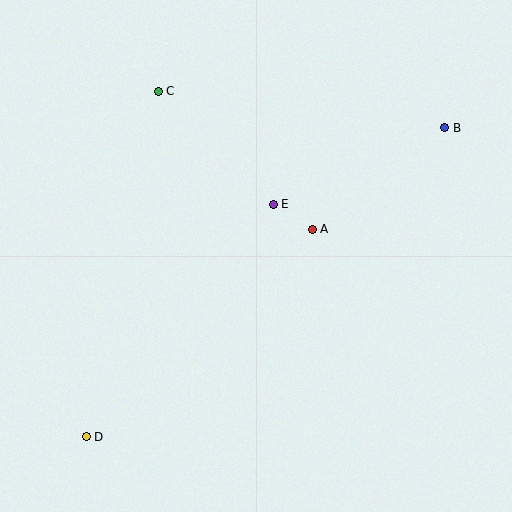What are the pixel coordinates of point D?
Point D is at (86, 437).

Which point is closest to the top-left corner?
Point C is closest to the top-left corner.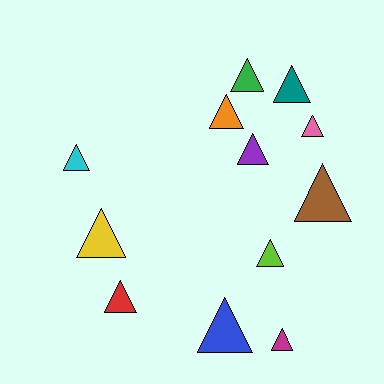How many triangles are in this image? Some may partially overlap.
There are 12 triangles.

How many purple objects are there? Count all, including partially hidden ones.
There is 1 purple object.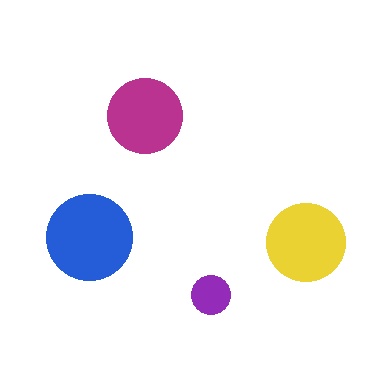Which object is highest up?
The magenta circle is topmost.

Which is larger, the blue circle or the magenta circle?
The blue one.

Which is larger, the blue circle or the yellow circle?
The blue one.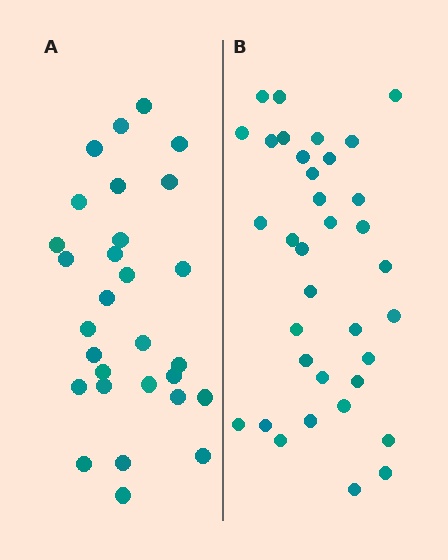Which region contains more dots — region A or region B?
Region B (the right region) has more dots.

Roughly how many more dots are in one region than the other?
Region B has about 6 more dots than region A.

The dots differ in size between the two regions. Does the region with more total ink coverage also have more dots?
No. Region A has more total ink coverage because its dots are larger, but region B actually contains more individual dots. Total area can be misleading — the number of items is what matters here.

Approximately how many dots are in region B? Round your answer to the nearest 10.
About 40 dots. (The exact count is 35, which rounds to 40.)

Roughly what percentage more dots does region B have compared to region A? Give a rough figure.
About 20% more.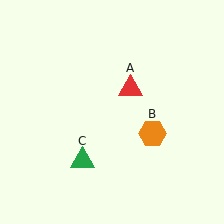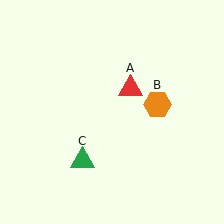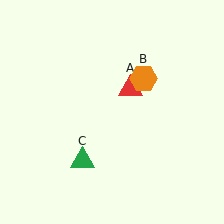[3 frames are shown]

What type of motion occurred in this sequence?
The orange hexagon (object B) rotated counterclockwise around the center of the scene.